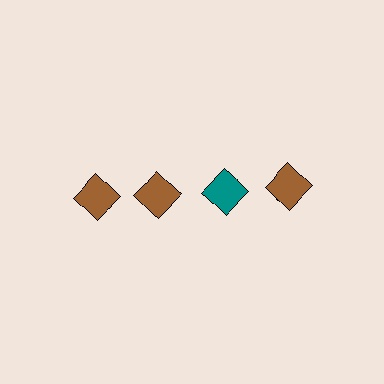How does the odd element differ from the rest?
It has a different color: teal instead of brown.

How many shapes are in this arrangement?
There are 4 shapes arranged in a grid pattern.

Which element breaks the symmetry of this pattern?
The teal diamond in the top row, center column breaks the symmetry. All other shapes are brown diamonds.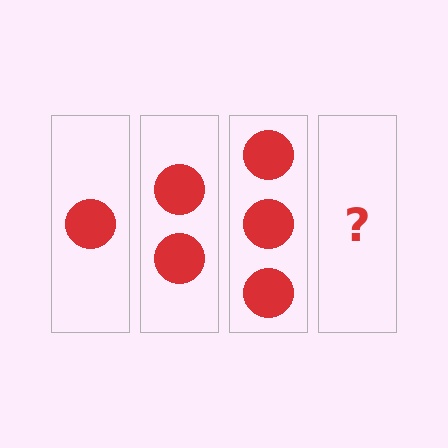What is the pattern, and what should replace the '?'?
The pattern is that each step adds one more circle. The '?' should be 4 circles.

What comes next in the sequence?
The next element should be 4 circles.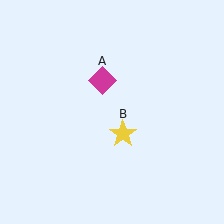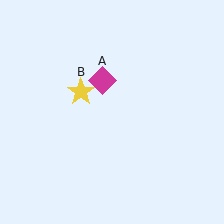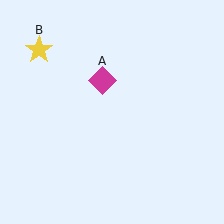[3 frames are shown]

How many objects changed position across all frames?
1 object changed position: yellow star (object B).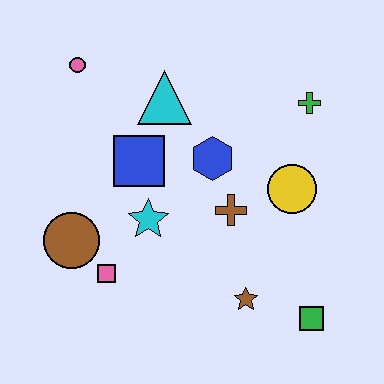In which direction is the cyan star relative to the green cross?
The cyan star is to the left of the green cross.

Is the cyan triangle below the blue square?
No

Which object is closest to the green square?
The brown star is closest to the green square.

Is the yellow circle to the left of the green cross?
Yes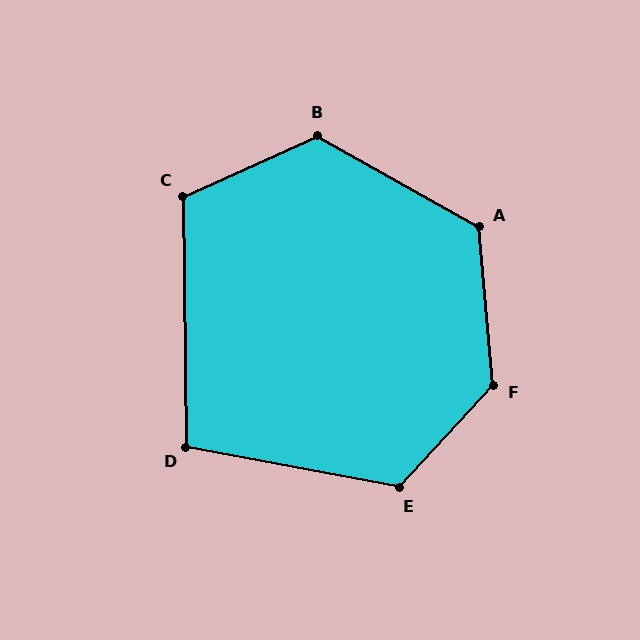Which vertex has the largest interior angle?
F, at approximately 133 degrees.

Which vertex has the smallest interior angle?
D, at approximately 101 degrees.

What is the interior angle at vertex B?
Approximately 126 degrees (obtuse).